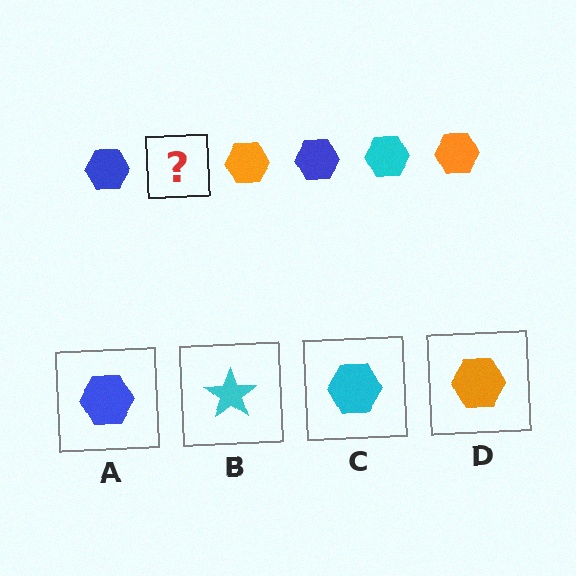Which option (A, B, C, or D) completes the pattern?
C.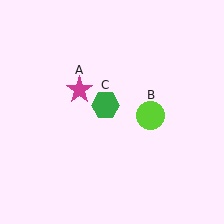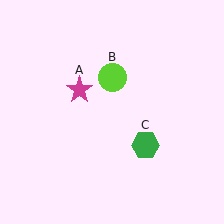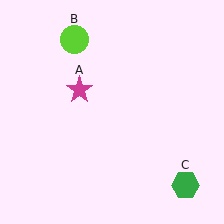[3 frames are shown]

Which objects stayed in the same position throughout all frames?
Magenta star (object A) remained stationary.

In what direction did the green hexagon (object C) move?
The green hexagon (object C) moved down and to the right.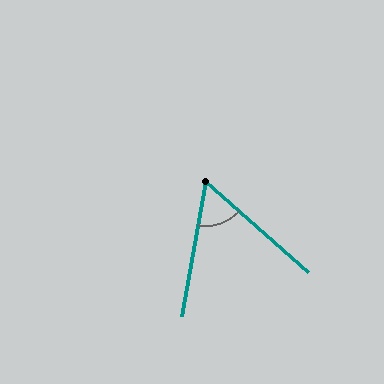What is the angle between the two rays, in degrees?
Approximately 59 degrees.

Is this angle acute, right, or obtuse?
It is acute.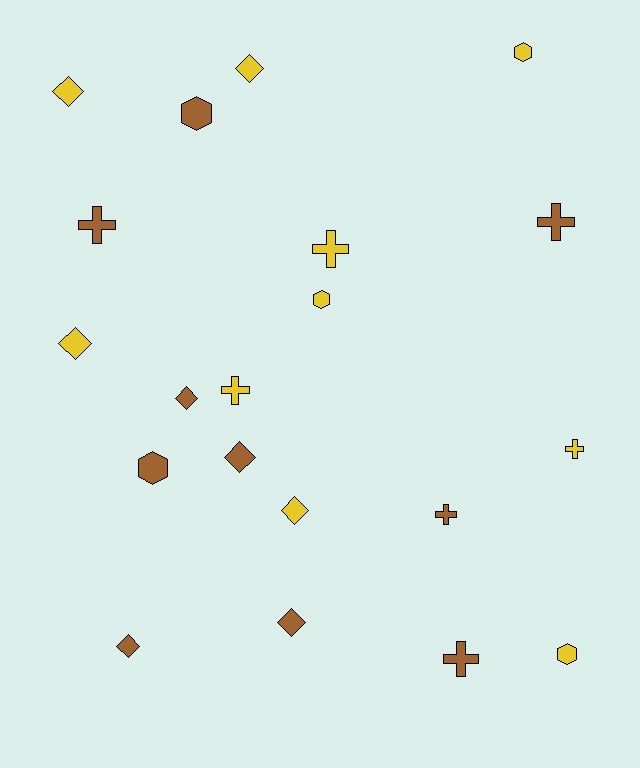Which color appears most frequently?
Yellow, with 10 objects.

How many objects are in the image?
There are 20 objects.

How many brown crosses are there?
There are 4 brown crosses.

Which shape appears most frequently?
Diamond, with 8 objects.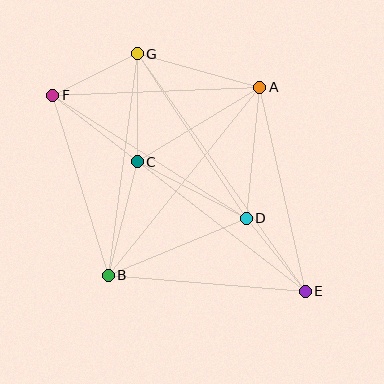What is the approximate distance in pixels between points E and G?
The distance between E and G is approximately 291 pixels.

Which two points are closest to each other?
Points D and E are closest to each other.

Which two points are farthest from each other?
Points E and F are farthest from each other.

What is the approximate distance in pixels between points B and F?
The distance between B and F is approximately 189 pixels.